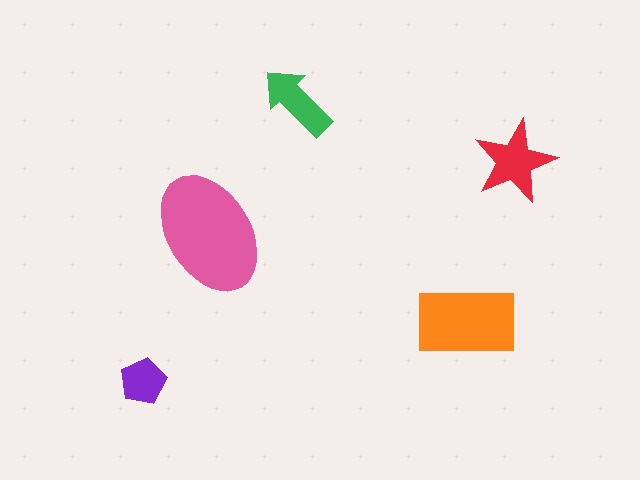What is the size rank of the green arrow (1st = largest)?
4th.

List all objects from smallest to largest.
The purple pentagon, the green arrow, the red star, the orange rectangle, the pink ellipse.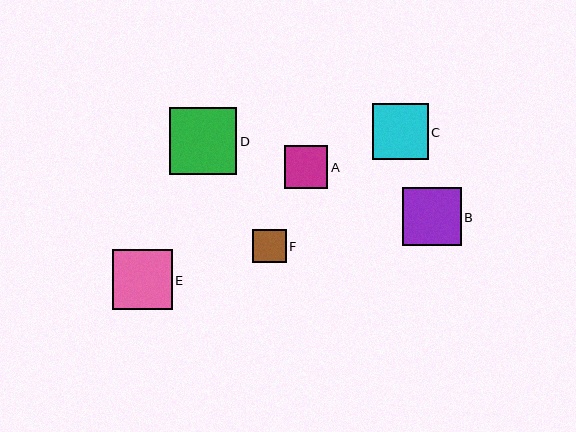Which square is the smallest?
Square F is the smallest with a size of approximately 33 pixels.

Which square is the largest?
Square D is the largest with a size of approximately 67 pixels.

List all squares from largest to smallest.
From largest to smallest: D, E, B, C, A, F.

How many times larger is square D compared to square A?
Square D is approximately 1.5 times the size of square A.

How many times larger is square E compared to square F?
Square E is approximately 1.8 times the size of square F.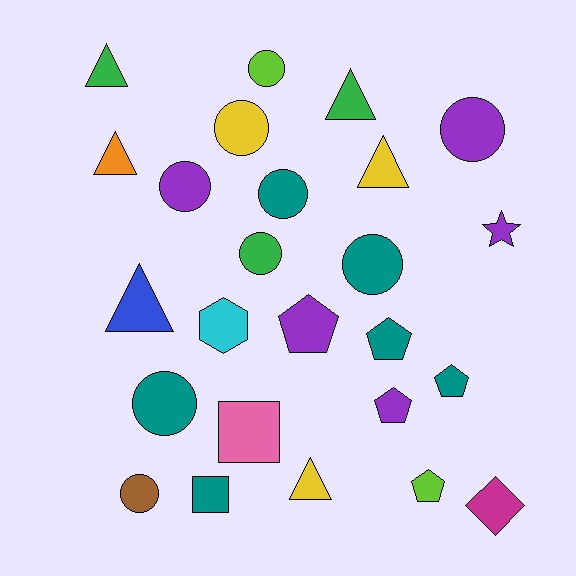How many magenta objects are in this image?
There is 1 magenta object.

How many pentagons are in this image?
There are 5 pentagons.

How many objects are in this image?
There are 25 objects.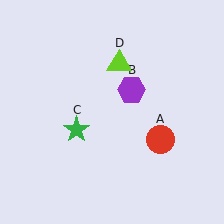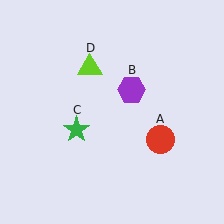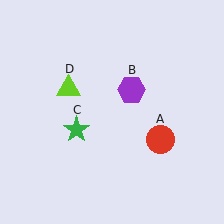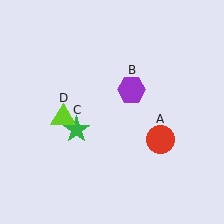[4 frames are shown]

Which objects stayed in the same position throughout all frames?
Red circle (object A) and purple hexagon (object B) and green star (object C) remained stationary.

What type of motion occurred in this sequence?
The lime triangle (object D) rotated counterclockwise around the center of the scene.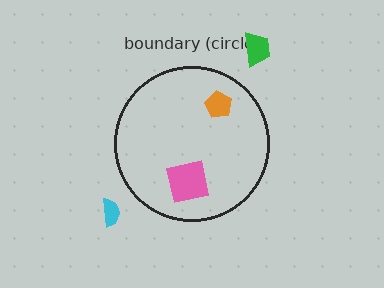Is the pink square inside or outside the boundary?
Inside.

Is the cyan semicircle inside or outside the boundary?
Outside.